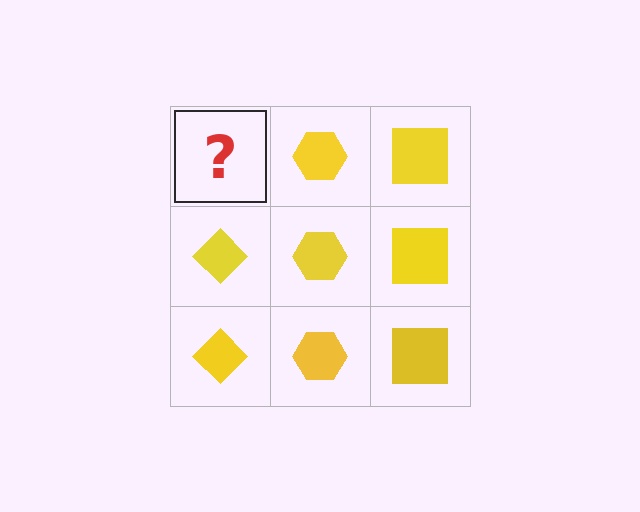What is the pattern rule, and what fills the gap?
The rule is that each column has a consistent shape. The gap should be filled with a yellow diamond.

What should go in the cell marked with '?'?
The missing cell should contain a yellow diamond.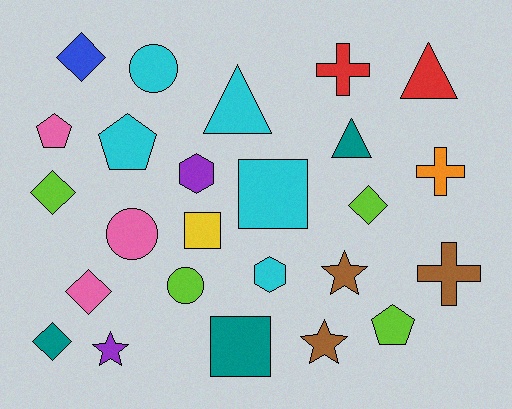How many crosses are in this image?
There are 3 crosses.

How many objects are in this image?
There are 25 objects.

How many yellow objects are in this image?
There is 1 yellow object.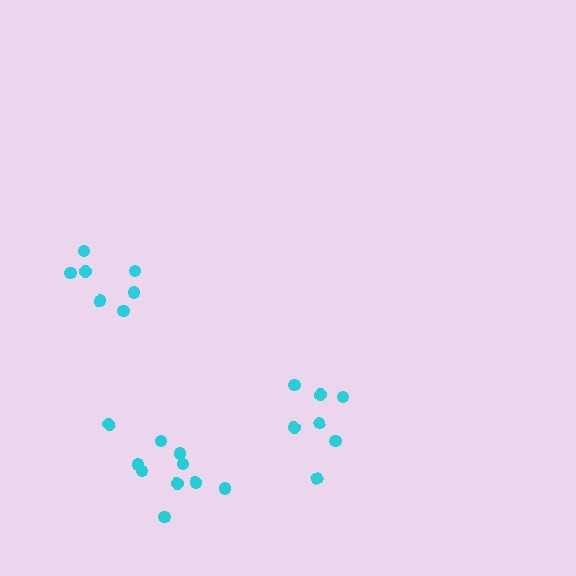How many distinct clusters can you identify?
There are 3 distinct clusters.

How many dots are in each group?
Group 1: 7 dots, Group 2: 10 dots, Group 3: 7 dots (24 total).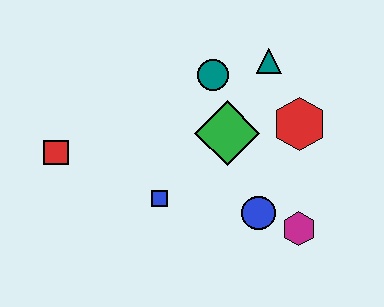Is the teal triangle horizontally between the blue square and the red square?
No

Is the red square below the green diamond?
Yes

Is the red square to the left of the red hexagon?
Yes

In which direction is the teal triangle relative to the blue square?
The teal triangle is above the blue square.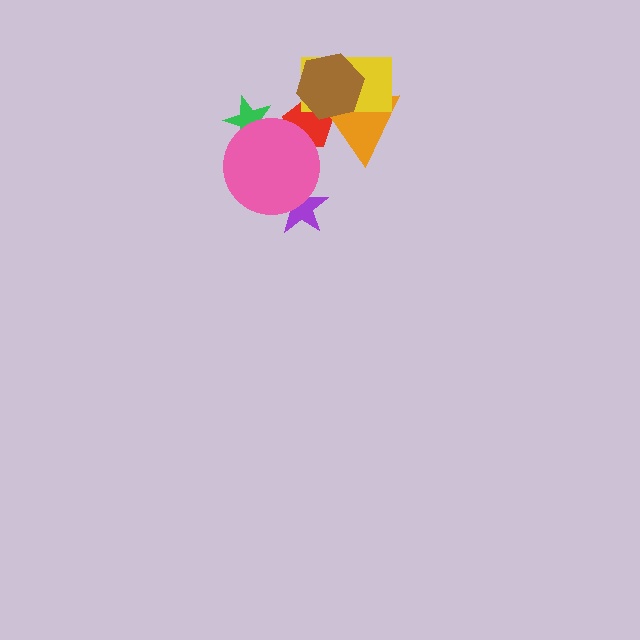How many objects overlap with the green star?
1 object overlaps with the green star.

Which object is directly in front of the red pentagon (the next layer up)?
The orange triangle is directly in front of the red pentagon.